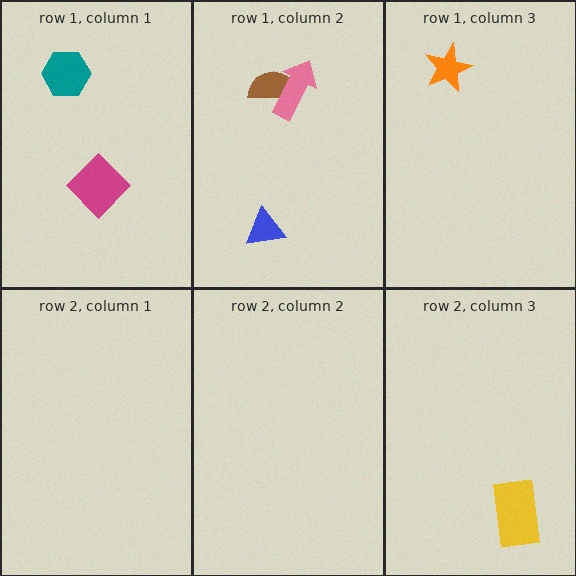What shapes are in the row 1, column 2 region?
The brown semicircle, the blue triangle, the pink arrow.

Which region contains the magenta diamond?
The row 1, column 1 region.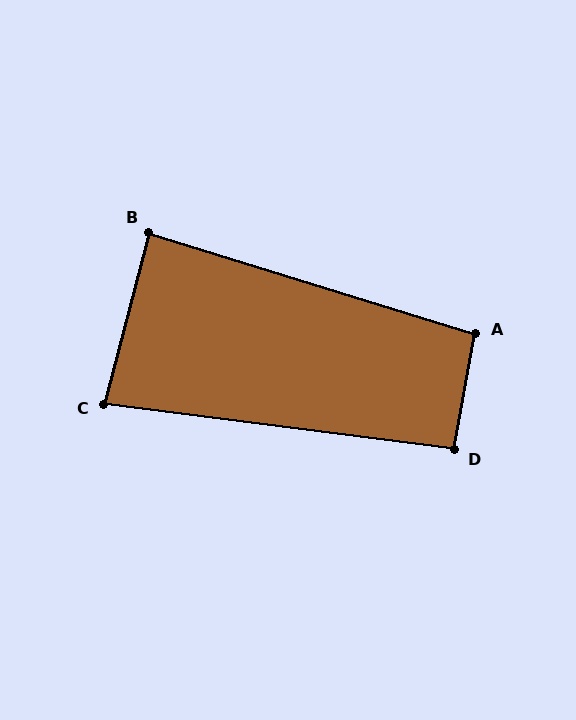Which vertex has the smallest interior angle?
C, at approximately 83 degrees.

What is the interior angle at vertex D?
Approximately 93 degrees (approximately right).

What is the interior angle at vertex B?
Approximately 87 degrees (approximately right).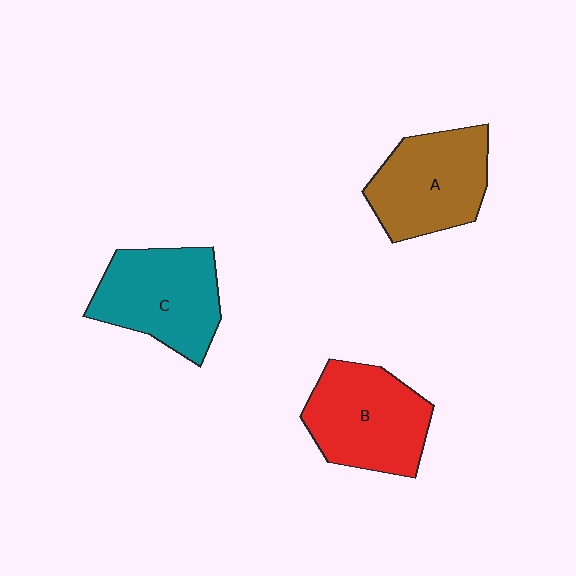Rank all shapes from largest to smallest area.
From largest to smallest: B (red), C (teal), A (brown).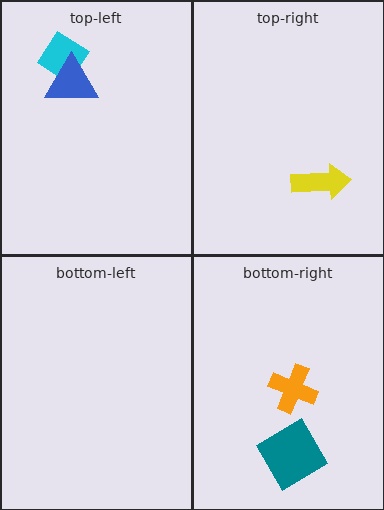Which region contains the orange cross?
The bottom-right region.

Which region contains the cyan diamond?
The top-left region.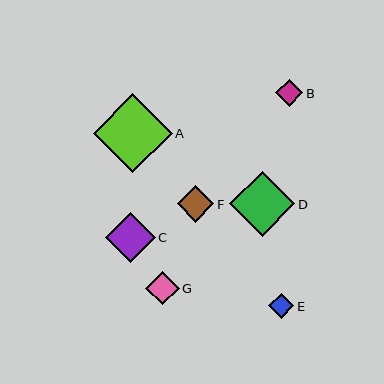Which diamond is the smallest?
Diamond E is the smallest with a size of approximately 25 pixels.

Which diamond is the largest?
Diamond A is the largest with a size of approximately 79 pixels.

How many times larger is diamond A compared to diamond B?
Diamond A is approximately 3.0 times the size of diamond B.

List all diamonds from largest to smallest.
From largest to smallest: A, D, C, F, G, B, E.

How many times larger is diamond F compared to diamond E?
Diamond F is approximately 1.5 times the size of diamond E.